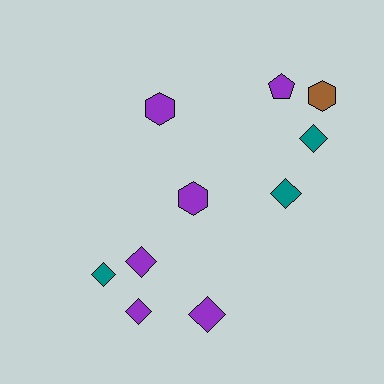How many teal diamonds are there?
There are 3 teal diamonds.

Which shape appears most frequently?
Diamond, with 6 objects.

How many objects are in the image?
There are 10 objects.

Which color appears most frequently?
Purple, with 6 objects.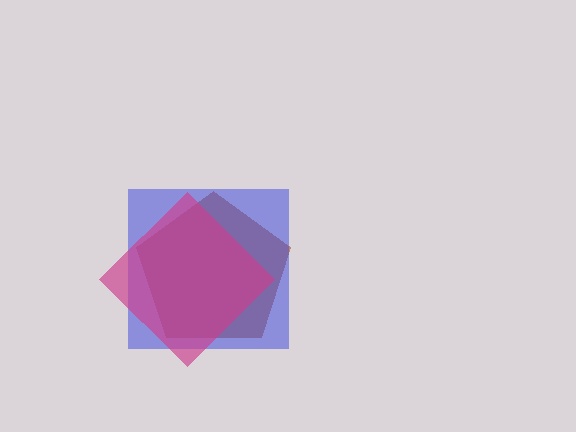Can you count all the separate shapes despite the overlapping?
Yes, there are 3 separate shapes.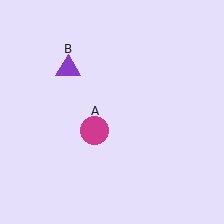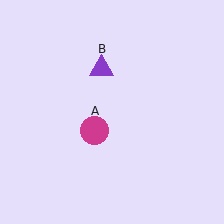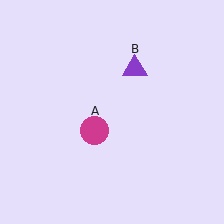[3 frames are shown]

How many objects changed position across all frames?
1 object changed position: purple triangle (object B).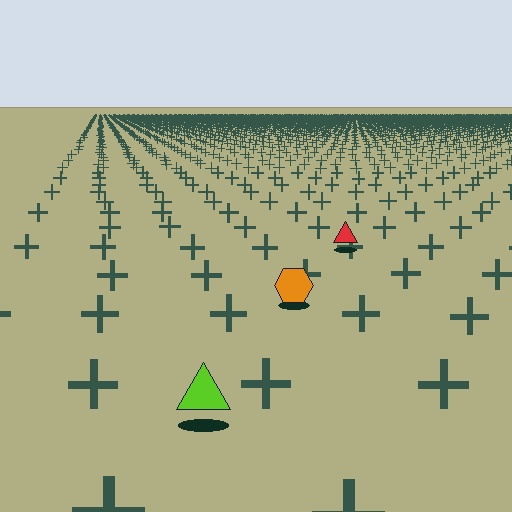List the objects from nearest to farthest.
From nearest to farthest: the lime triangle, the orange hexagon, the red triangle.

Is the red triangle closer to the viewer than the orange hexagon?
No. The orange hexagon is closer — you can tell from the texture gradient: the ground texture is coarser near it.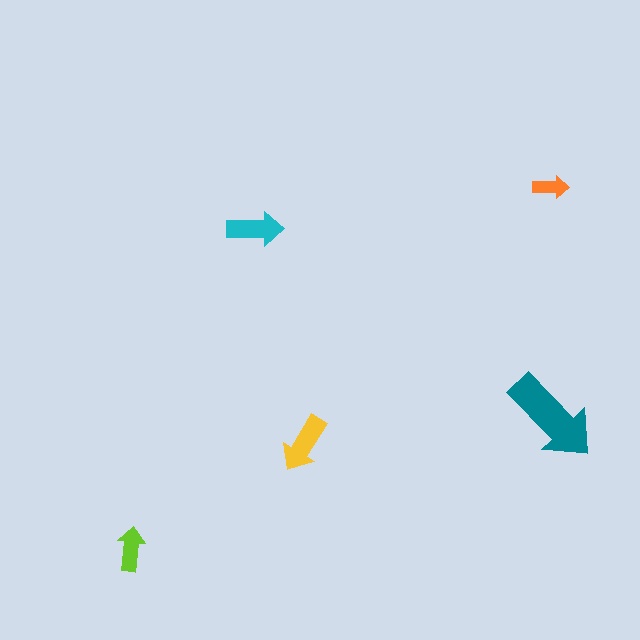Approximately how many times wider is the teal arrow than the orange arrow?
About 2.5 times wider.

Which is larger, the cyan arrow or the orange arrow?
The cyan one.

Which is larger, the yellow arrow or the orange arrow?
The yellow one.